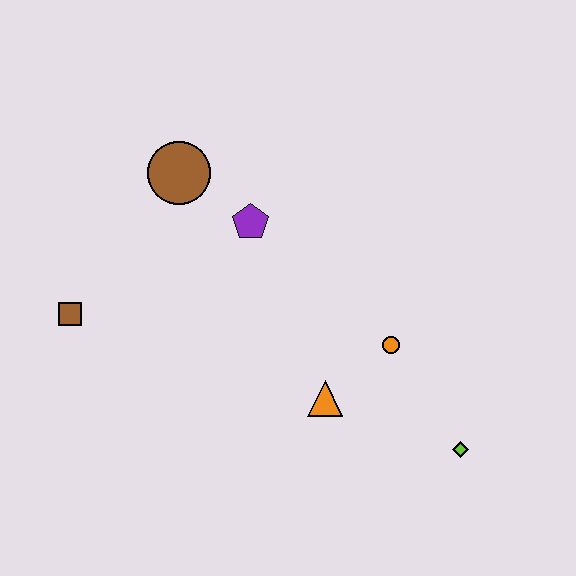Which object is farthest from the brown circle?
The lime diamond is farthest from the brown circle.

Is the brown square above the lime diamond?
Yes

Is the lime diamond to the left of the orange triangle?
No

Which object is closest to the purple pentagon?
The brown circle is closest to the purple pentagon.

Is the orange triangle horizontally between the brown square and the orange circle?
Yes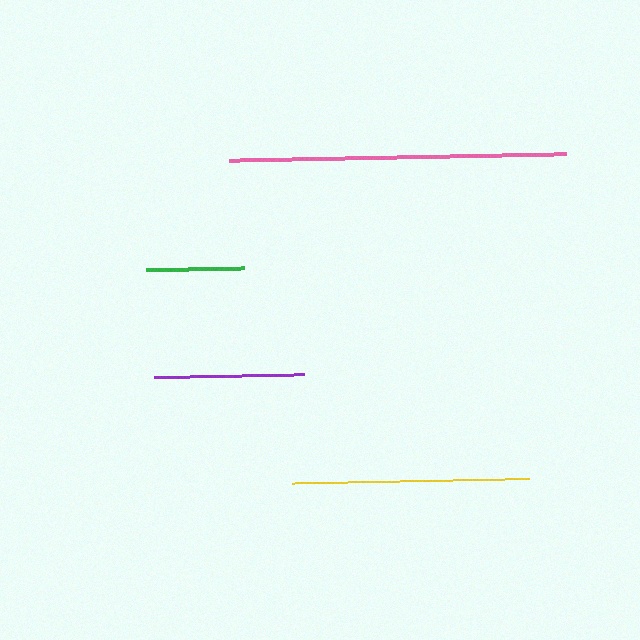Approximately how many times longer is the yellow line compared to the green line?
The yellow line is approximately 2.4 times the length of the green line.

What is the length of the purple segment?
The purple segment is approximately 150 pixels long.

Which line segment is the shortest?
The green line is the shortest at approximately 97 pixels.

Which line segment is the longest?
The pink line is the longest at approximately 338 pixels.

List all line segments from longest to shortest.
From longest to shortest: pink, yellow, purple, green.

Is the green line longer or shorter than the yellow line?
The yellow line is longer than the green line.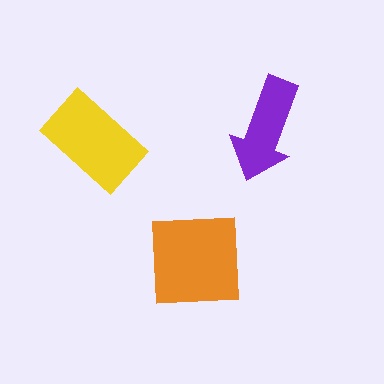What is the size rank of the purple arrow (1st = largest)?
3rd.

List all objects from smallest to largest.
The purple arrow, the yellow rectangle, the orange square.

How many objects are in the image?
There are 3 objects in the image.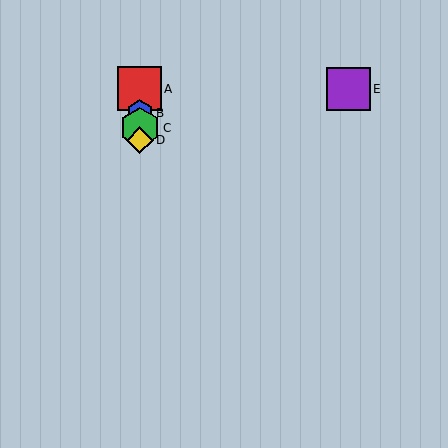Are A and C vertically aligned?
Yes, both are at x≈140.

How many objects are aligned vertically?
4 objects (A, B, C, D) are aligned vertically.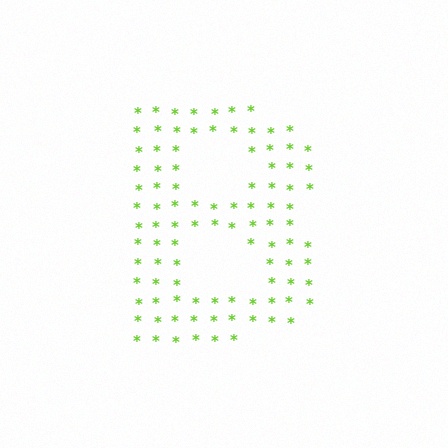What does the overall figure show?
The overall figure shows the letter B.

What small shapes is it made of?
It is made of small asterisks.